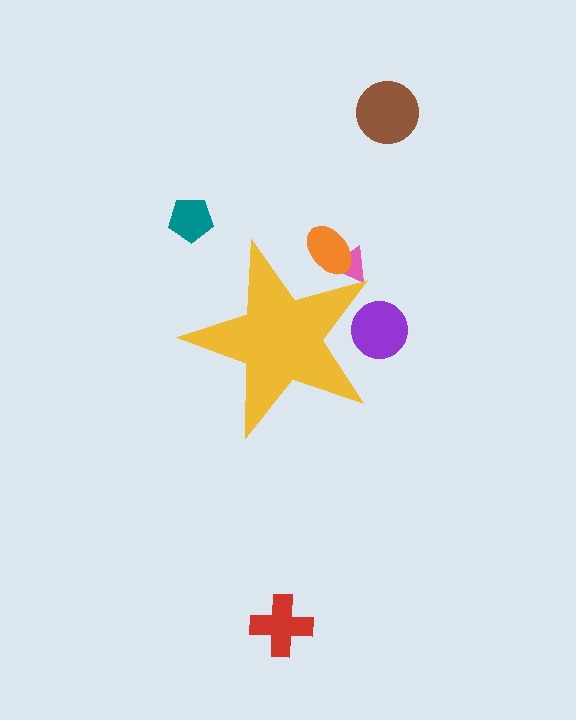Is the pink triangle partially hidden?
Yes, the pink triangle is partially hidden behind the yellow star.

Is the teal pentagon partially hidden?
No, the teal pentagon is fully visible.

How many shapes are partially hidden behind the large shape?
3 shapes are partially hidden.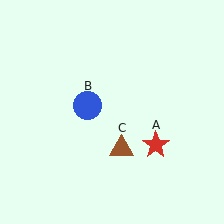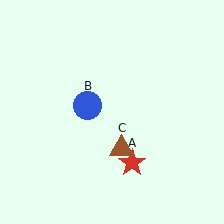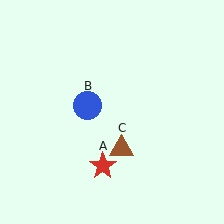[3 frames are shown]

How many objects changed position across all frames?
1 object changed position: red star (object A).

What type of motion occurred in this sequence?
The red star (object A) rotated clockwise around the center of the scene.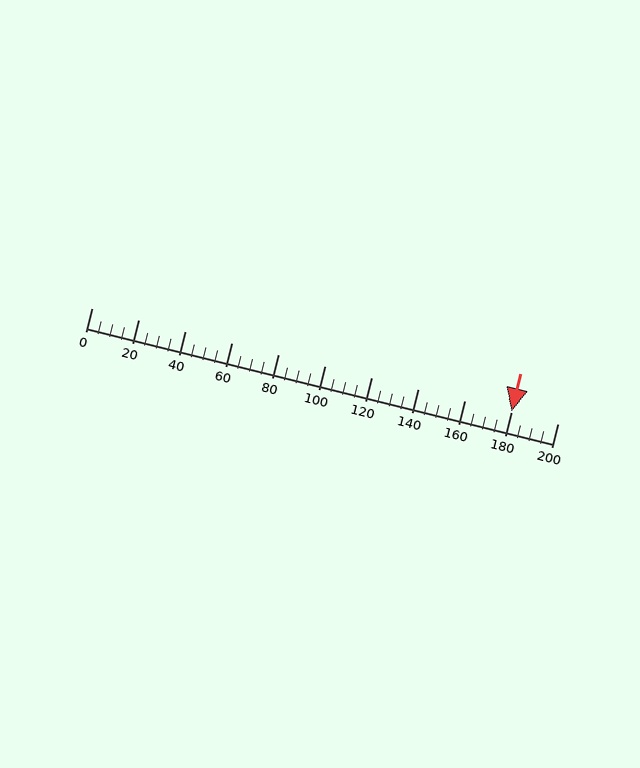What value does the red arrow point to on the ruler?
The red arrow points to approximately 180.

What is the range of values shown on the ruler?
The ruler shows values from 0 to 200.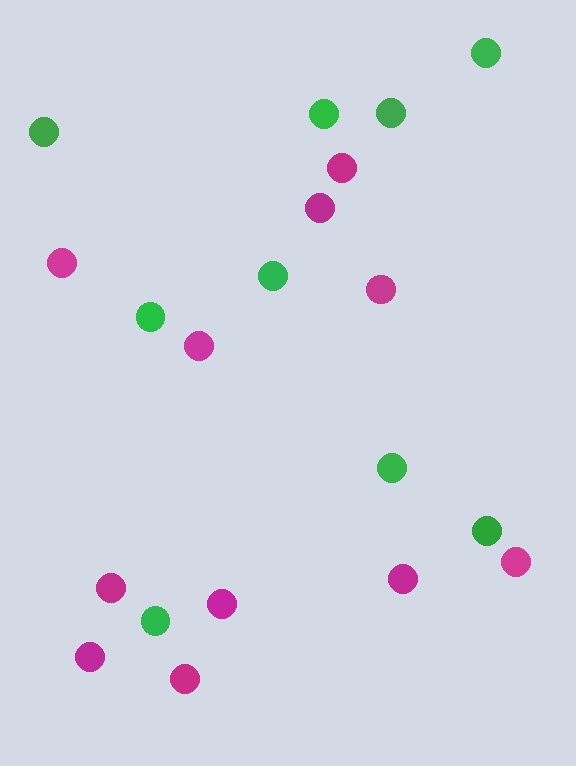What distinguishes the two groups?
There are 2 groups: one group of magenta circles (11) and one group of green circles (9).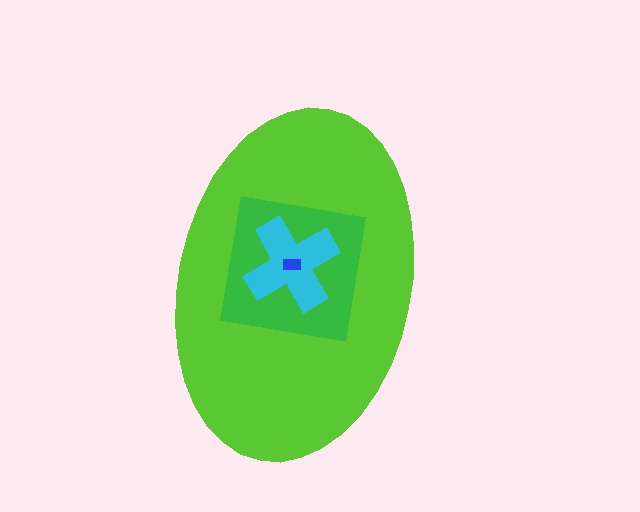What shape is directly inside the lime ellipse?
The green square.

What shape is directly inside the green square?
The cyan cross.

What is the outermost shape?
The lime ellipse.